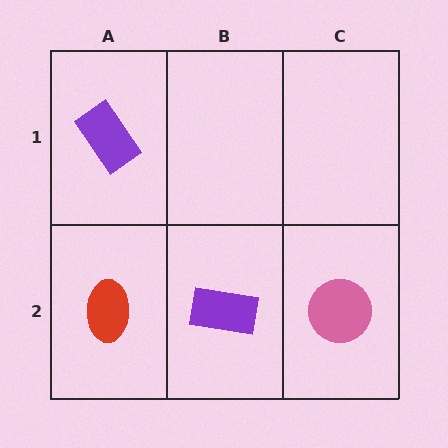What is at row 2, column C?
A pink circle.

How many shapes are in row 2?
3 shapes.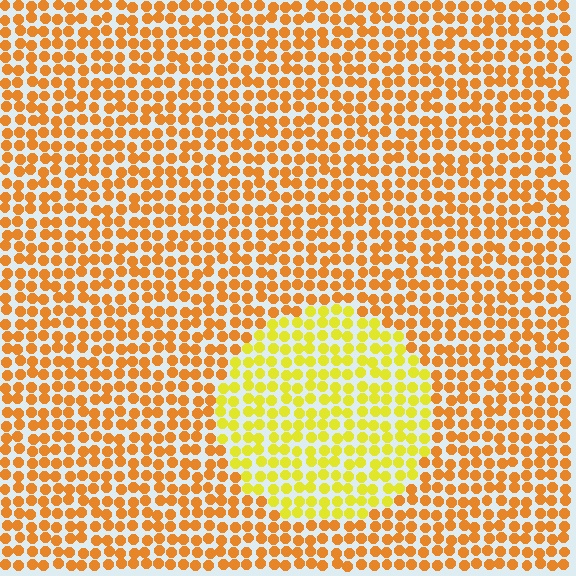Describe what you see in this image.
The image is filled with small orange elements in a uniform arrangement. A circle-shaped region is visible where the elements are tinted to a slightly different hue, forming a subtle color boundary.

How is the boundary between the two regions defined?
The boundary is defined purely by a slight shift in hue (about 32 degrees). Spacing, size, and orientation are identical on both sides.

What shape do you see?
I see a circle.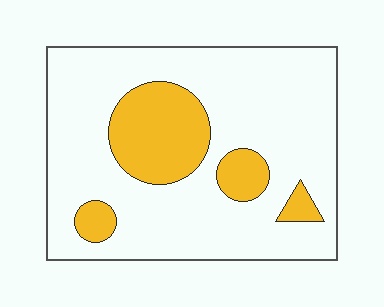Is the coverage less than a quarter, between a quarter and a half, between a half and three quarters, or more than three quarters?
Less than a quarter.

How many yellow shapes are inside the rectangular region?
4.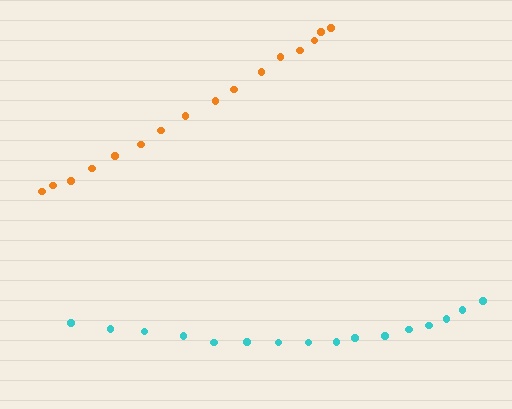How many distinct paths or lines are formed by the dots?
There are 2 distinct paths.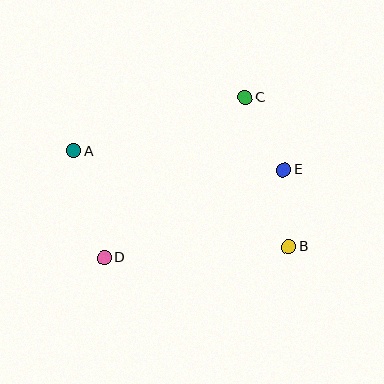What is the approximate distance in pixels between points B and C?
The distance between B and C is approximately 156 pixels.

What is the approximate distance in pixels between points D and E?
The distance between D and E is approximately 199 pixels.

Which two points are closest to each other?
Points B and E are closest to each other.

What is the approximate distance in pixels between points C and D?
The distance between C and D is approximately 214 pixels.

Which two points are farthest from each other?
Points A and B are farthest from each other.